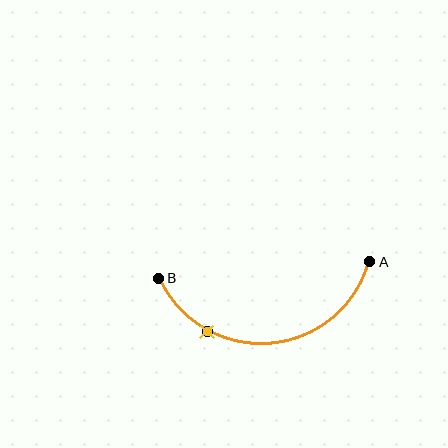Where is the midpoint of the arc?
The arc midpoint is the point on the curve farthest from the straight line joining A and B. It sits below that line.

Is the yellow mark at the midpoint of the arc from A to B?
No. The yellow mark lies on the arc but is closer to endpoint B. The arc midpoint would be at the point on the curve equidistant along the arc from both A and B.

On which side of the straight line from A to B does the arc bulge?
The arc bulges below the straight line connecting A and B.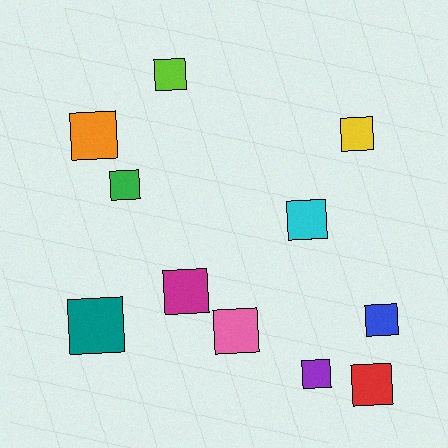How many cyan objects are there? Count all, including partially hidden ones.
There is 1 cyan object.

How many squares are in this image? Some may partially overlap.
There are 11 squares.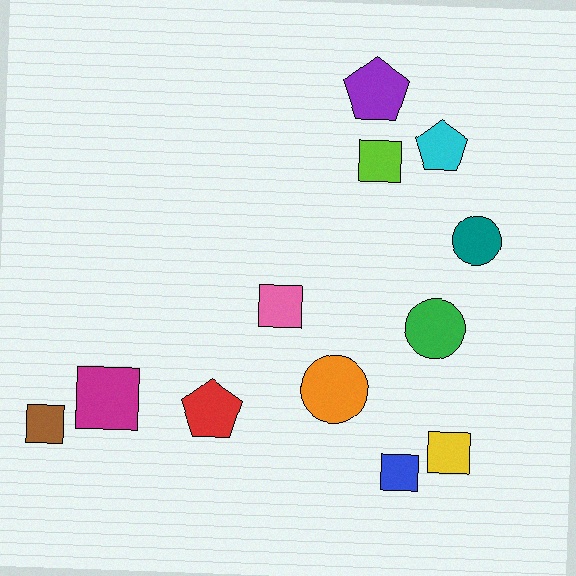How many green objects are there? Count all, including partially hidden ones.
There is 1 green object.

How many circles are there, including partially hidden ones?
There are 3 circles.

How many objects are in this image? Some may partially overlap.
There are 12 objects.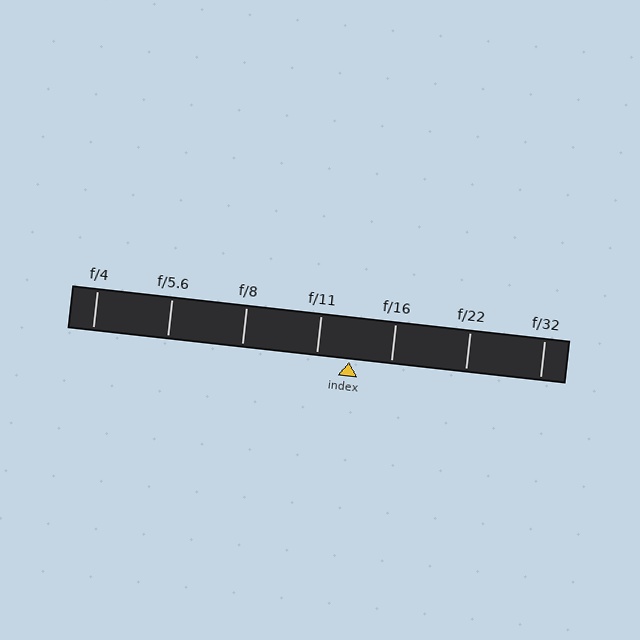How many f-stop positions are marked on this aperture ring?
There are 7 f-stop positions marked.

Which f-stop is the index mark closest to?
The index mark is closest to f/11.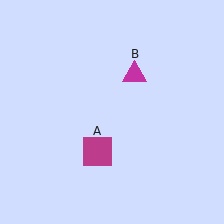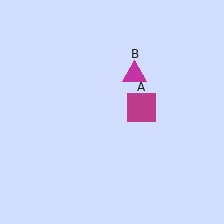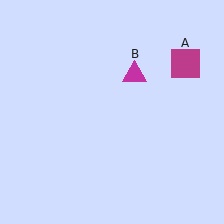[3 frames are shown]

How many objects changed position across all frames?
1 object changed position: magenta square (object A).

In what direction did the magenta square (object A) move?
The magenta square (object A) moved up and to the right.